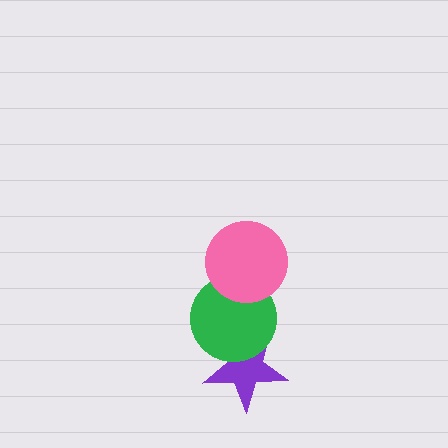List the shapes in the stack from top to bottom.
From top to bottom: the pink circle, the green circle, the purple star.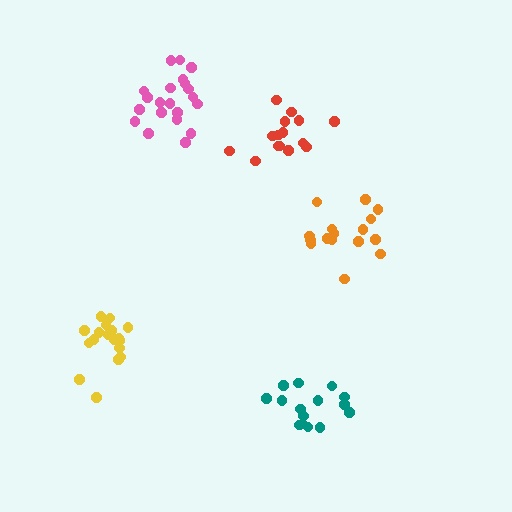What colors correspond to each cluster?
The clusters are colored: yellow, red, orange, teal, pink.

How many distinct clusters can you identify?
There are 5 distinct clusters.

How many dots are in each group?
Group 1: 18 dots, Group 2: 15 dots, Group 3: 16 dots, Group 4: 15 dots, Group 5: 21 dots (85 total).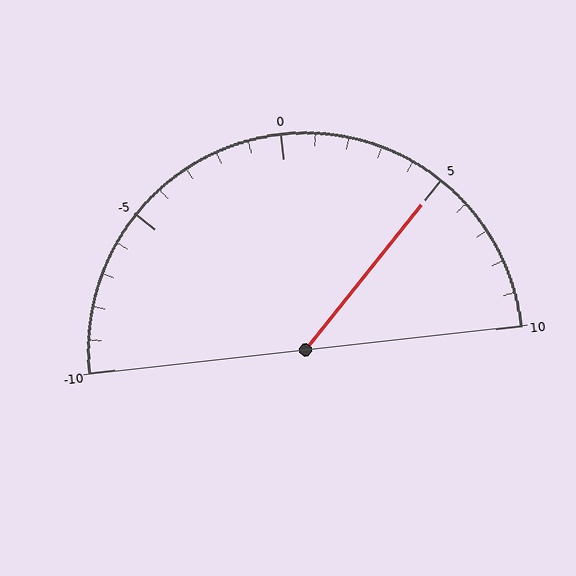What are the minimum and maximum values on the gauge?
The gauge ranges from -10 to 10.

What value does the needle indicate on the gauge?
The needle indicates approximately 5.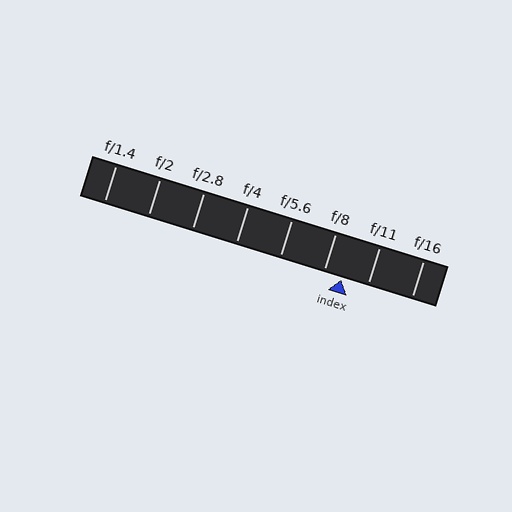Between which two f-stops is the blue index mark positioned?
The index mark is between f/8 and f/11.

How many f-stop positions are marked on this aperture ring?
There are 8 f-stop positions marked.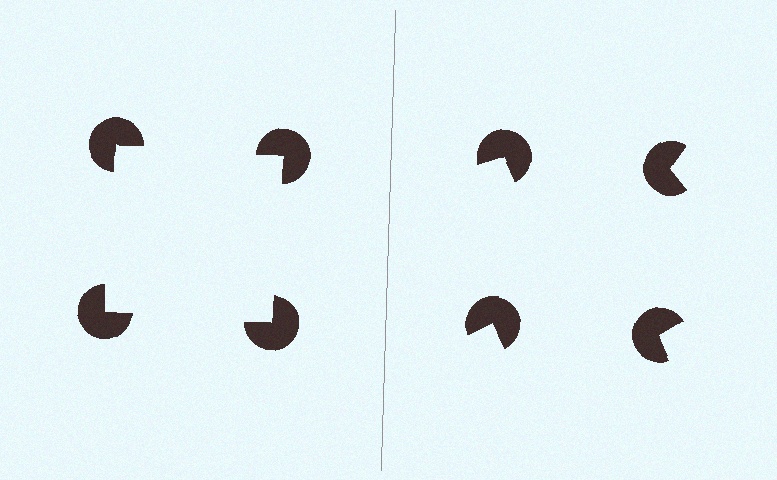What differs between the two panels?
The pac-man discs are positioned identically on both sides; only the wedge orientations differ. On the left they align to a square; on the right they are misaligned.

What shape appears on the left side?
An illusory square.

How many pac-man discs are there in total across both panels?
8 — 4 on each side.